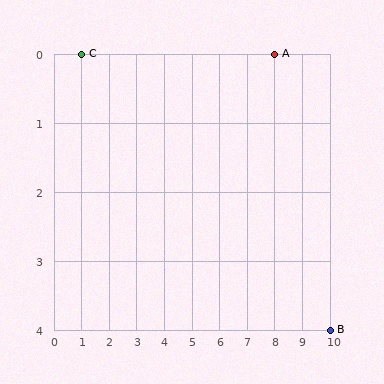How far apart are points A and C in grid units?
Points A and C are 7 columns apart.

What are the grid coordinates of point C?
Point C is at grid coordinates (1, 0).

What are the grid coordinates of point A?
Point A is at grid coordinates (8, 0).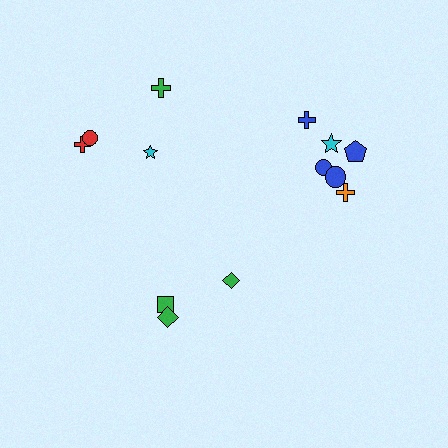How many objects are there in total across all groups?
There are 13 objects.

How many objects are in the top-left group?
There are 4 objects.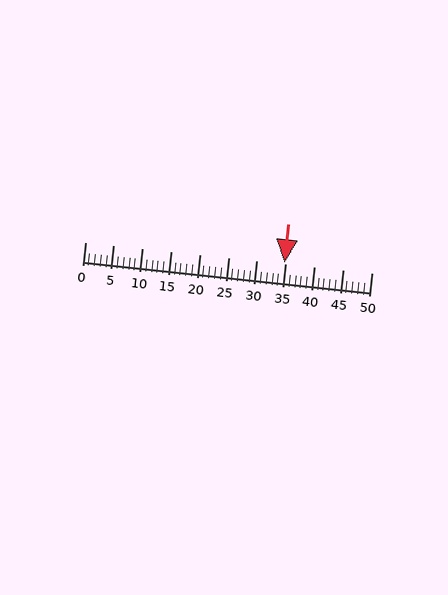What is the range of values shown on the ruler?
The ruler shows values from 0 to 50.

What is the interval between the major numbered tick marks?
The major tick marks are spaced 5 units apart.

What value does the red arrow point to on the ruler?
The red arrow points to approximately 35.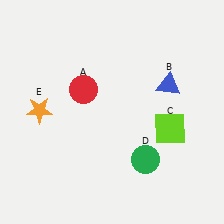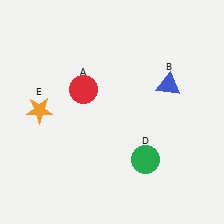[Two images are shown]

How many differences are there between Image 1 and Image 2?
There is 1 difference between the two images.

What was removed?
The lime square (C) was removed in Image 2.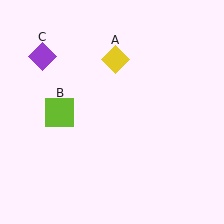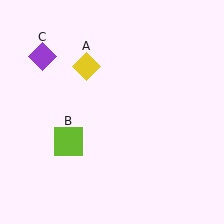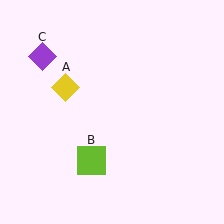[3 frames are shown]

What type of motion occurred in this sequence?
The yellow diamond (object A), lime square (object B) rotated counterclockwise around the center of the scene.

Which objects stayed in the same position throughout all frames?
Purple diamond (object C) remained stationary.